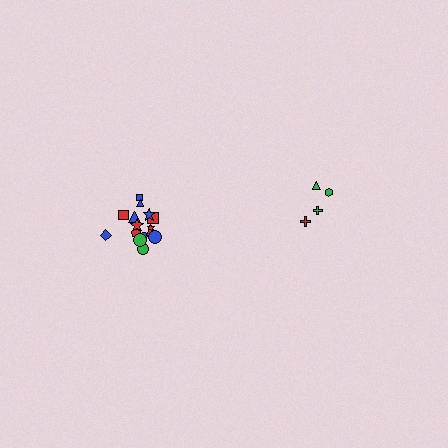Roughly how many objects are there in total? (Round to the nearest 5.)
Roughly 20 objects in total.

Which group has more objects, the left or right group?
The left group.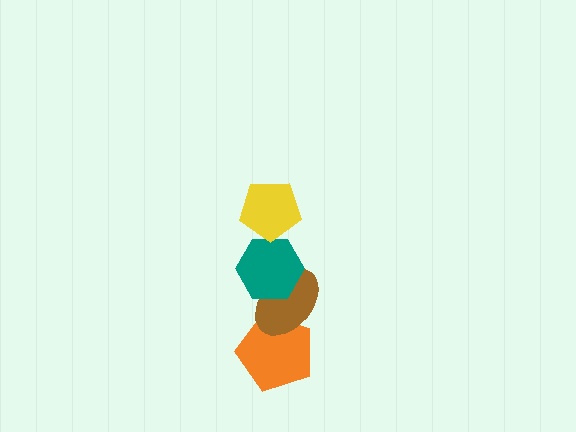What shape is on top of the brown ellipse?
The teal hexagon is on top of the brown ellipse.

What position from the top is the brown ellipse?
The brown ellipse is 3rd from the top.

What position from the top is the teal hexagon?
The teal hexagon is 2nd from the top.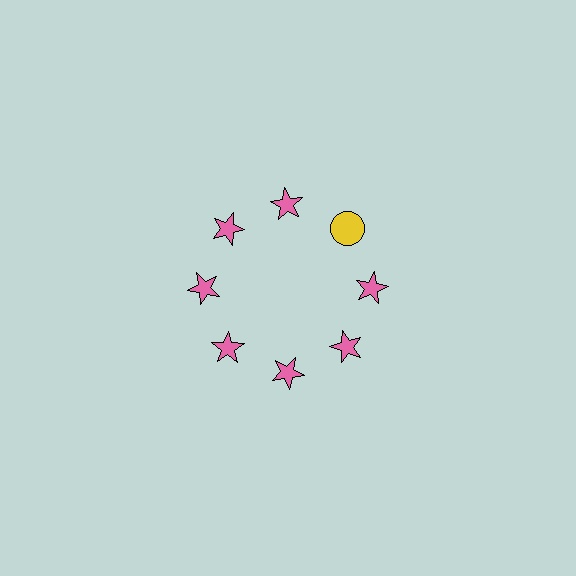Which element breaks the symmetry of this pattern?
The yellow circle at roughly the 2 o'clock position breaks the symmetry. All other shapes are pink stars.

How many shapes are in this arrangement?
There are 8 shapes arranged in a ring pattern.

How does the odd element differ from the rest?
It differs in both color (yellow instead of pink) and shape (circle instead of star).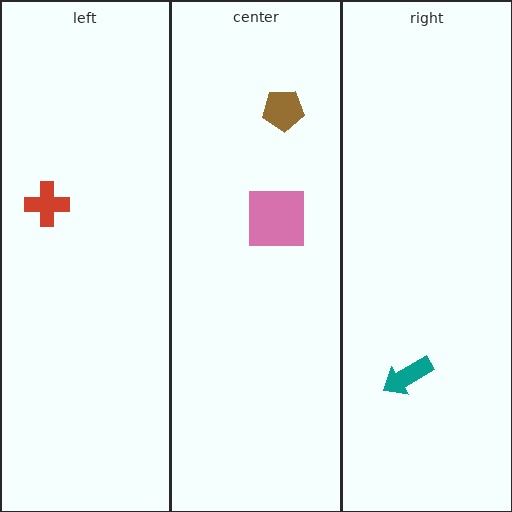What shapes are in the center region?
The pink square, the brown pentagon.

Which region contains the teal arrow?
The right region.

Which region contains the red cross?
The left region.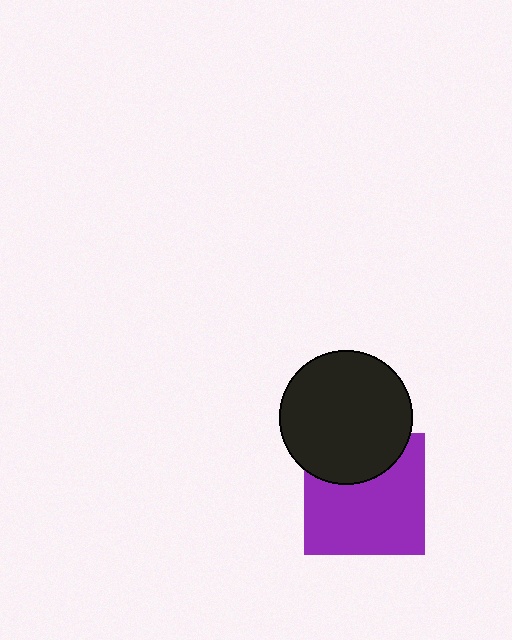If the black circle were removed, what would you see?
You would see the complete purple square.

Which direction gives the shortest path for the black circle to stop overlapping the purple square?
Moving up gives the shortest separation.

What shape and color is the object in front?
The object in front is a black circle.